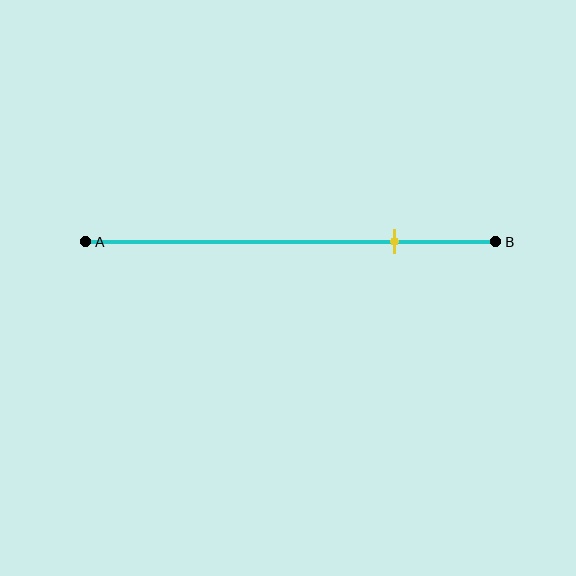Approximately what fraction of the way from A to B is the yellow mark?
The yellow mark is approximately 75% of the way from A to B.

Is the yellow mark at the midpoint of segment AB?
No, the mark is at about 75% from A, not at the 50% midpoint.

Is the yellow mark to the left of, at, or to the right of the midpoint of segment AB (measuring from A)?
The yellow mark is to the right of the midpoint of segment AB.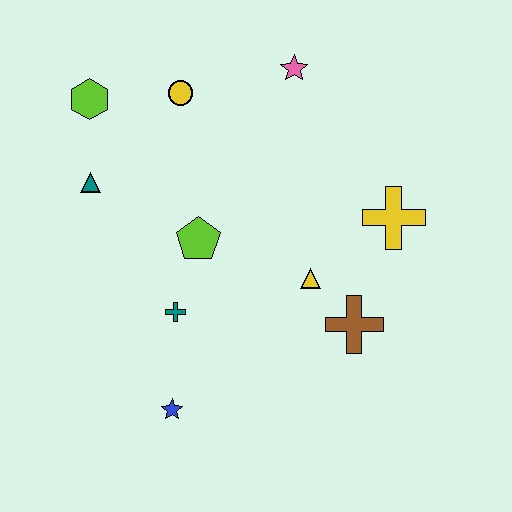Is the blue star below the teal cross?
Yes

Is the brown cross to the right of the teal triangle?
Yes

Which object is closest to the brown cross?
The yellow triangle is closest to the brown cross.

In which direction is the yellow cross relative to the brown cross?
The yellow cross is above the brown cross.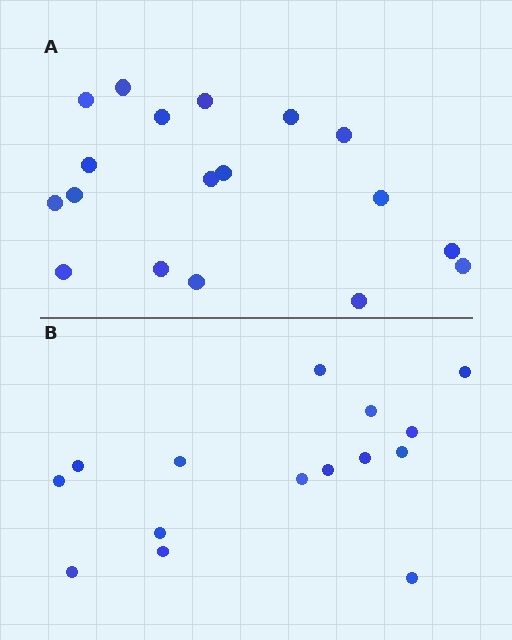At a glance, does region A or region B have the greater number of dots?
Region A (the top region) has more dots.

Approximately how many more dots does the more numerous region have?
Region A has just a few more — roughly 2 or 3 more dots than region B.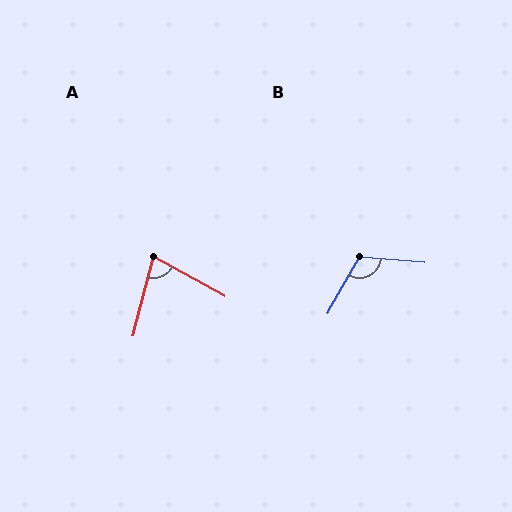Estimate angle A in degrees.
Approximately 76 degrees.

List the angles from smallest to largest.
A (76°), B (114°).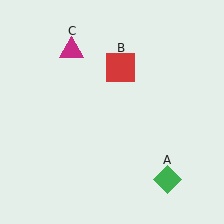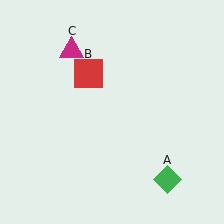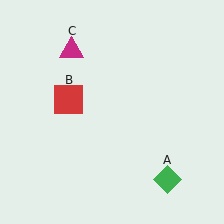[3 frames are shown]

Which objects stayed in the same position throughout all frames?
Green diamond (object A) and magenta triangle (object C) remained stationary.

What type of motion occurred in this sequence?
The red square (object B) rotated counterclockwise around the center of the scene.